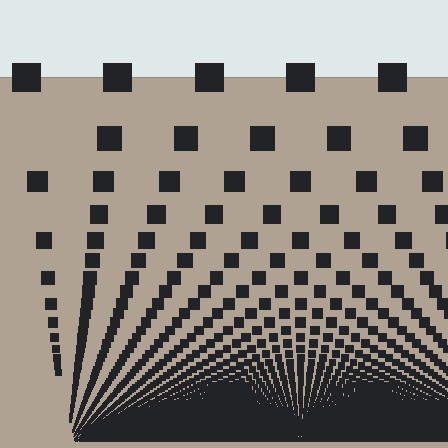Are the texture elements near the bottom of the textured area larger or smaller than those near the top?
Smaller. The gradient is inverted — elements near the bottom are smaller and denser.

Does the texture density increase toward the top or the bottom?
Density increases toward the bottom.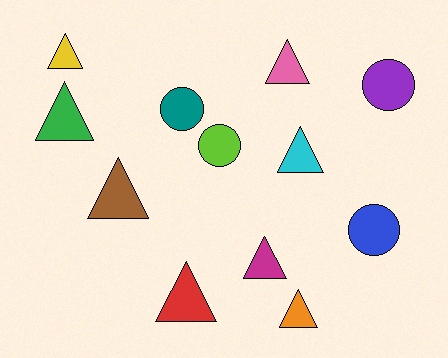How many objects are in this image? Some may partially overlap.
There are 12 objects.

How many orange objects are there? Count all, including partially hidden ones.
There is 1 orange object.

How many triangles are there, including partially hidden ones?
There are 8 triangles.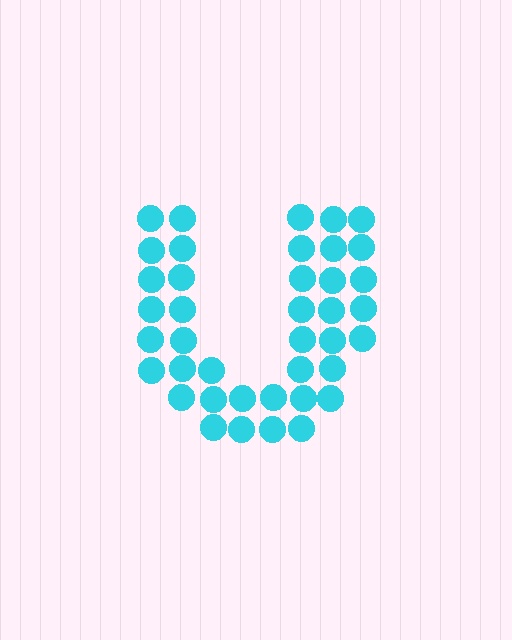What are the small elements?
The small elements are circles.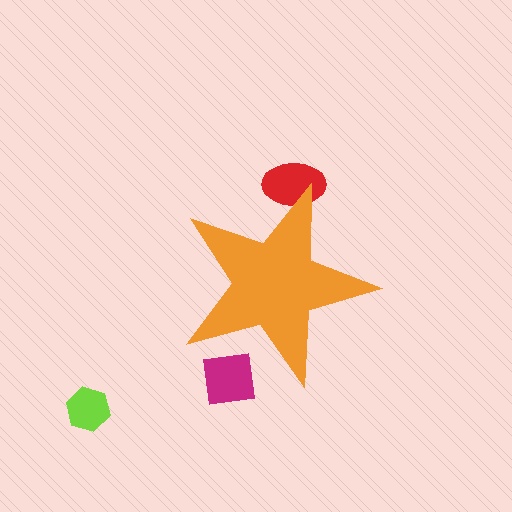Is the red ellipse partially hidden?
Yes, the red ellipse is partially hidden behind the orange star.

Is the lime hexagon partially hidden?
No, the lime hexagon is fully visible.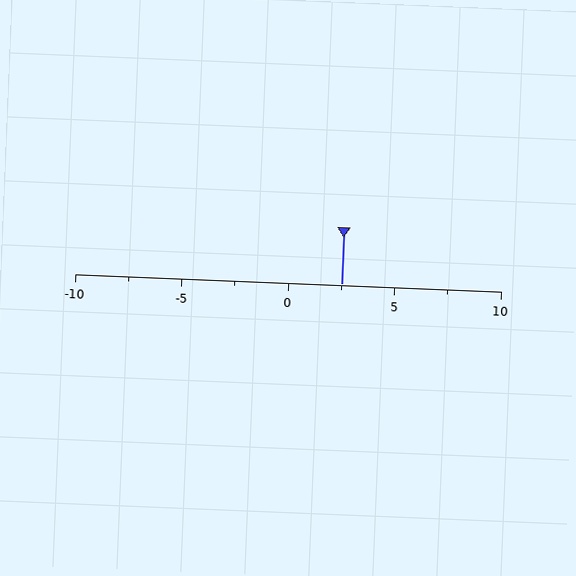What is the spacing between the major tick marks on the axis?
The major ticks are spaced 5 apart.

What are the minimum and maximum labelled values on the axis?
The axis runs from -10 to 10.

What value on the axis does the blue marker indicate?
The marker indicates approximately 2.5.